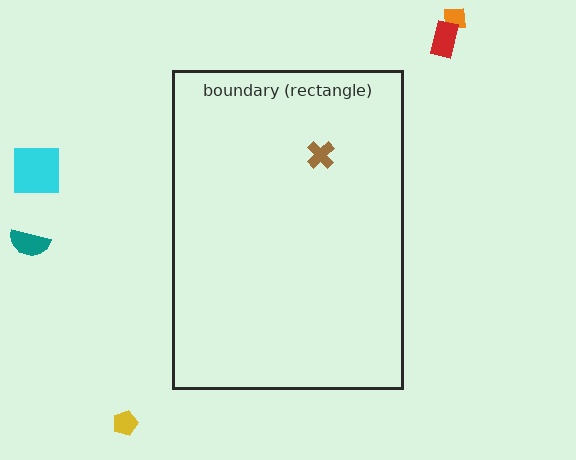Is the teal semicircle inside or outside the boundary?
Outside.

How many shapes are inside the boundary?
1 inside, 5 outside.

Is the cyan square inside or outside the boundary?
Outside.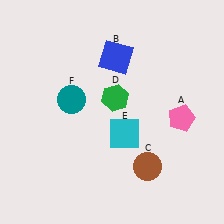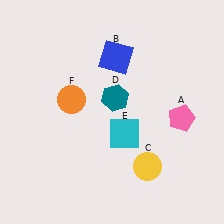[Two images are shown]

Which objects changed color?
C changed from brown to yellow. D changed from green to teal. F changed from teal to orange.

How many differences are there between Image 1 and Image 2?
There are 3 differences between the two images.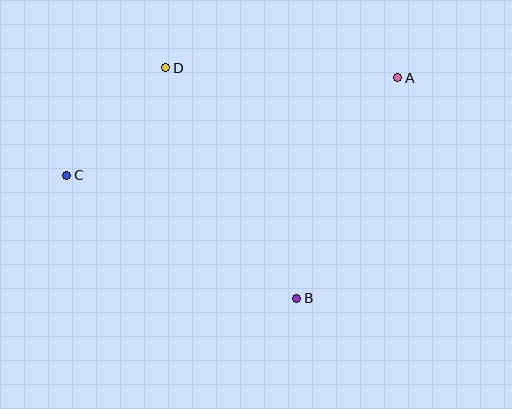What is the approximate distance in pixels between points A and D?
The distance between A and D is approximately 232 pixels.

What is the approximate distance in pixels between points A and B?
The distance between A and B is approximately 242 pixels.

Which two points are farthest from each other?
Points A and C are farthest from each other.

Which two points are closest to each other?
Points C and D are closest to each other.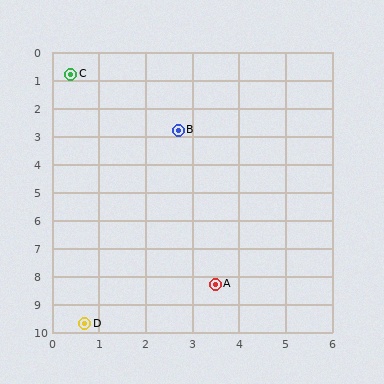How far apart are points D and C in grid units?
Points D and C are about 8.9 grid units apart.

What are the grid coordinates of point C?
Point C is at approximately (0.4, 0.8).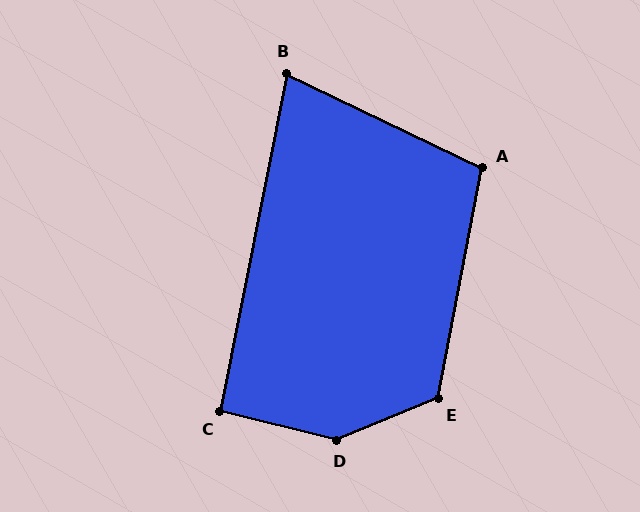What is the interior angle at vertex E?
Approximately 123 degrees (obtuse).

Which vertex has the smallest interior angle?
B, at approximately 76 degrees.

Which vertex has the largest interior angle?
D, at approximately 144 degrees.